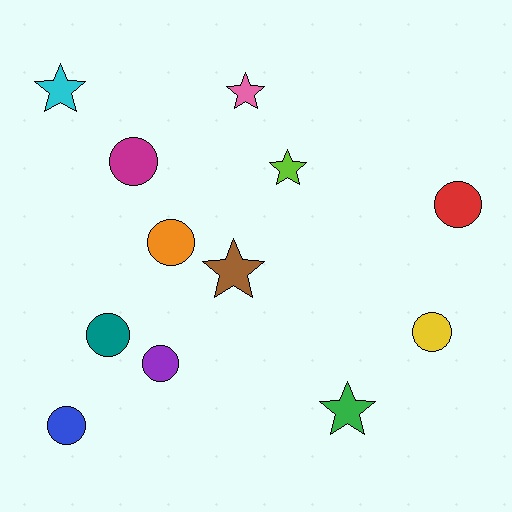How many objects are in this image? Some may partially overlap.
There are 12 objects.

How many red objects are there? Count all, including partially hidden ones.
There is 1 red object.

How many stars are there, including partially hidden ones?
There are 5 stars.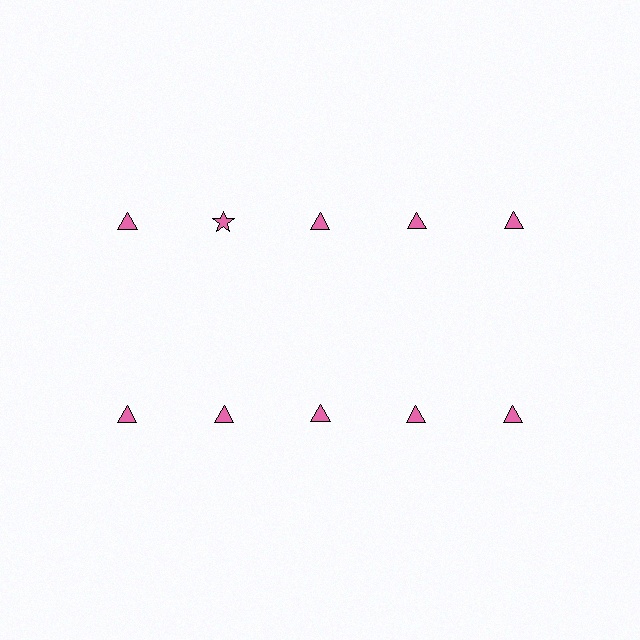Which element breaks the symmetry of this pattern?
The pink star in the top row, second from left column breaks the symmetry. All other shapes are pink triangles.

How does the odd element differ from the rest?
It has a different shape: star instead of triangle.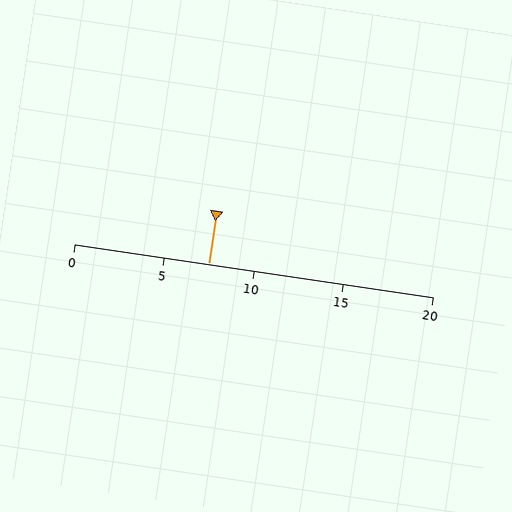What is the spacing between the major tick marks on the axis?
The major ticks are spaced 5 apart.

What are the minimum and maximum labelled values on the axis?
The axis runs from 0 to 20.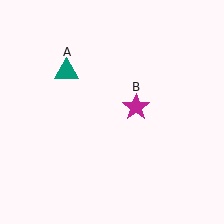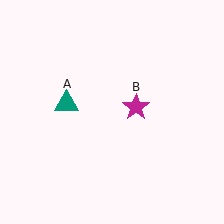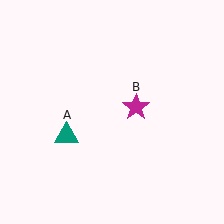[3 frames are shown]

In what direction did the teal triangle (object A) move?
The teal triangle (object A) moved down.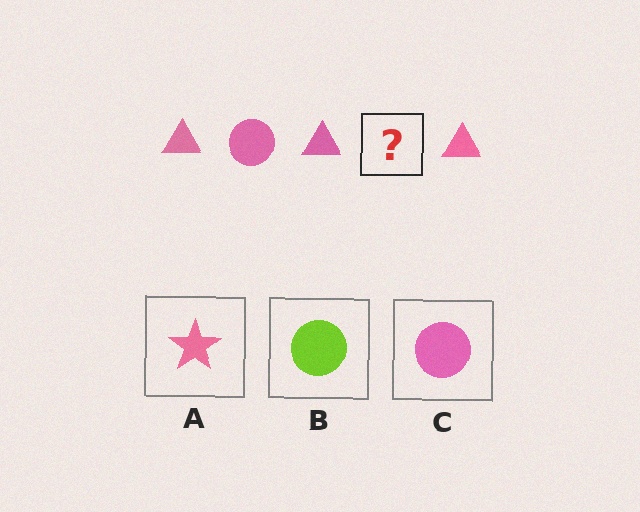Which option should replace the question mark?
Option C.